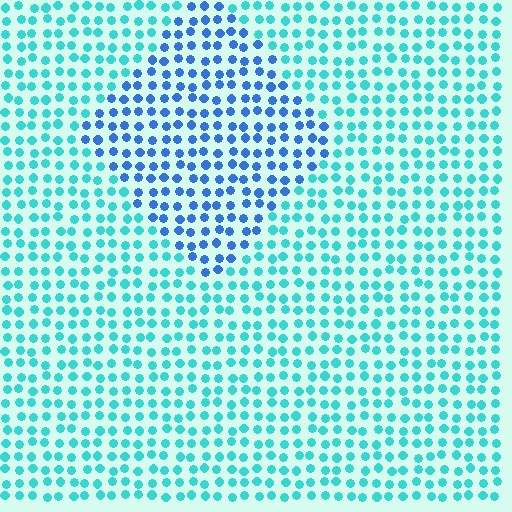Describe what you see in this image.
The image is filled with small cyan elements in a uniform arrangement. A diamond-shaped region is visible where the elements are tinted to a slightly different hue, forming a subtle color boundary.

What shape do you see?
I see a diamond.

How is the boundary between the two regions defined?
The boundary is defined purely by a slight shift in hue (about 40 degrees). Spacing, size, and orientation are identical on both sides.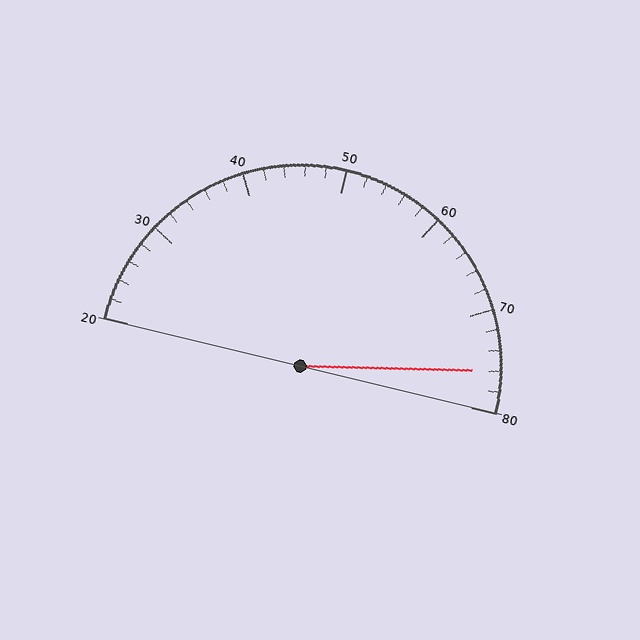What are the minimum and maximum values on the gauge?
The gauge ranges from 20 to 80.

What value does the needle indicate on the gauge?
The needle indicates approximately 76.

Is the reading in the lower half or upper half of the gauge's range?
The reading is in the upper half of the range (20 to 80).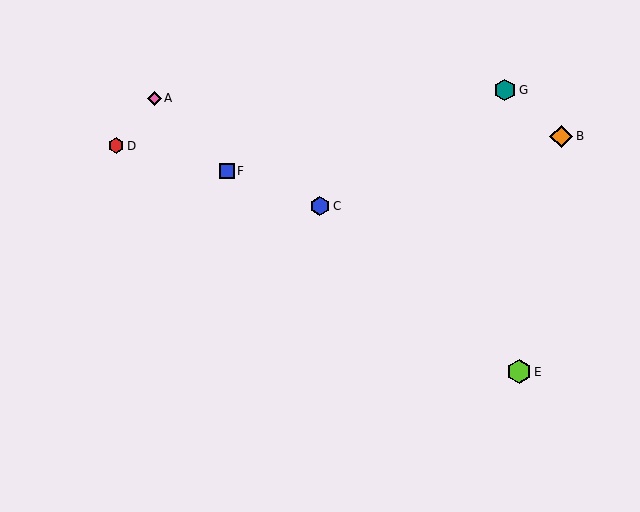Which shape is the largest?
The lime hexagon (labeled E) is the largest.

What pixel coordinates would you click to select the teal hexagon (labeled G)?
Click at (505, 90) to select the teal hexagon G.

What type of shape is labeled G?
Shape G is a teal hexagon.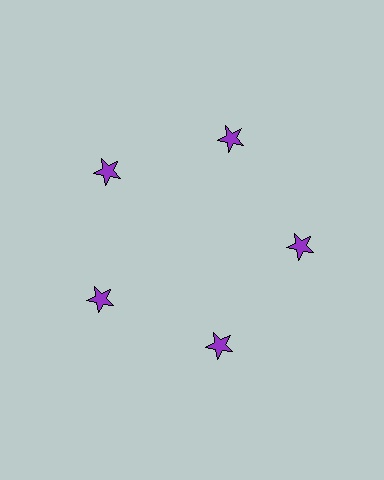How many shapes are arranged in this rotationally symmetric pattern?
There are 5 shapes, arranged in 5 groups of 1.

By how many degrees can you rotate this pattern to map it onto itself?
The pattern maps onto itself every 72 degrees of rotation.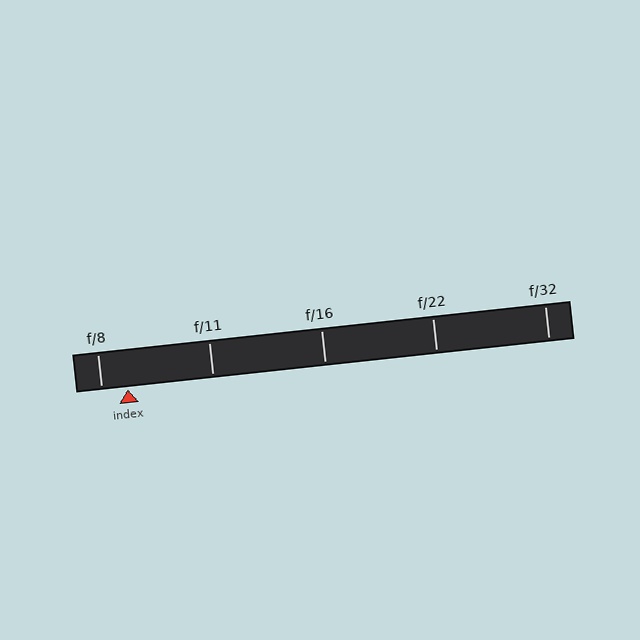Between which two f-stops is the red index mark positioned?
The index mark is between f/8 and f/11.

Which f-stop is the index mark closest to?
The index mark is closest to f/8.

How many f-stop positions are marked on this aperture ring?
There are 5 f-stop positions marked.